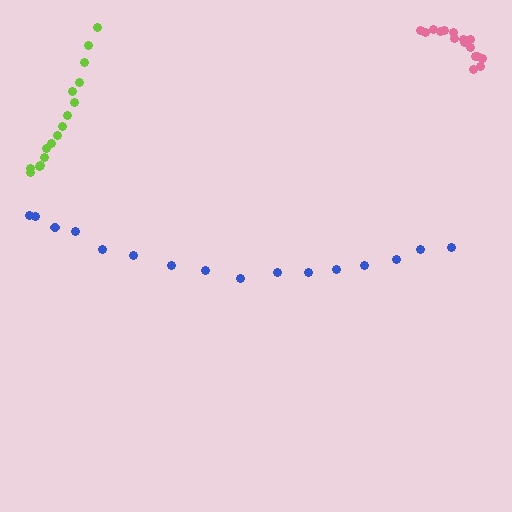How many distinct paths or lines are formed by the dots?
There are 3 distinct paths.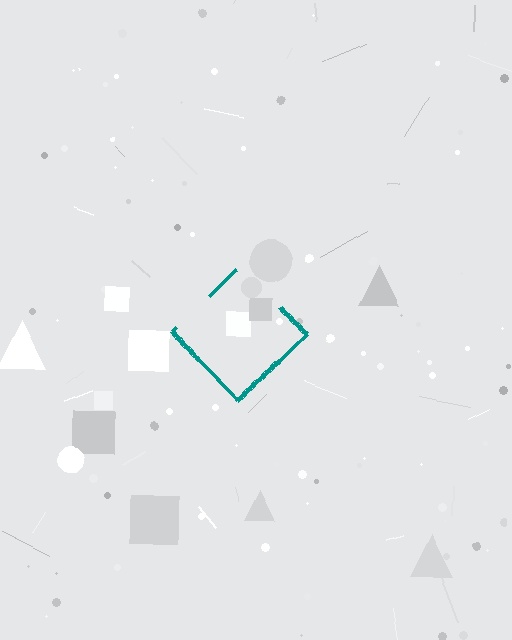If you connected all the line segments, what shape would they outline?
They would outline a diamond.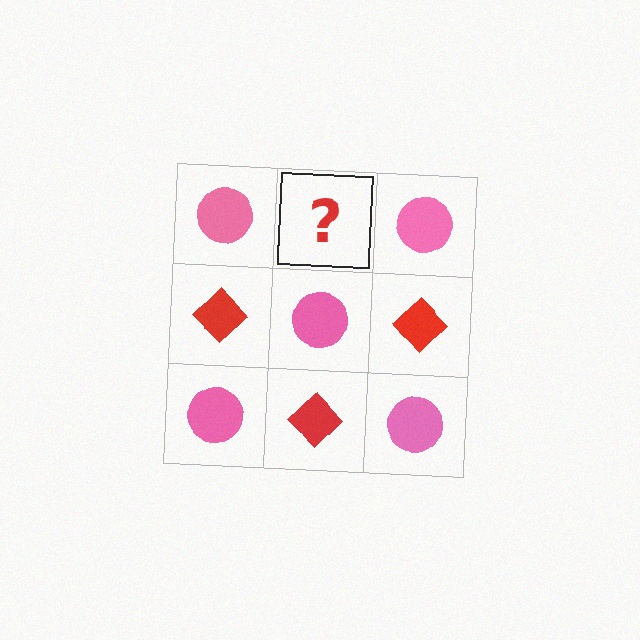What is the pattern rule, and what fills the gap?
The rule is that it alternates pink circle and red diamond in a checkerboard pattern. The gap should be filled with a red diamond.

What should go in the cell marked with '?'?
The missing cell should contain a red diamond.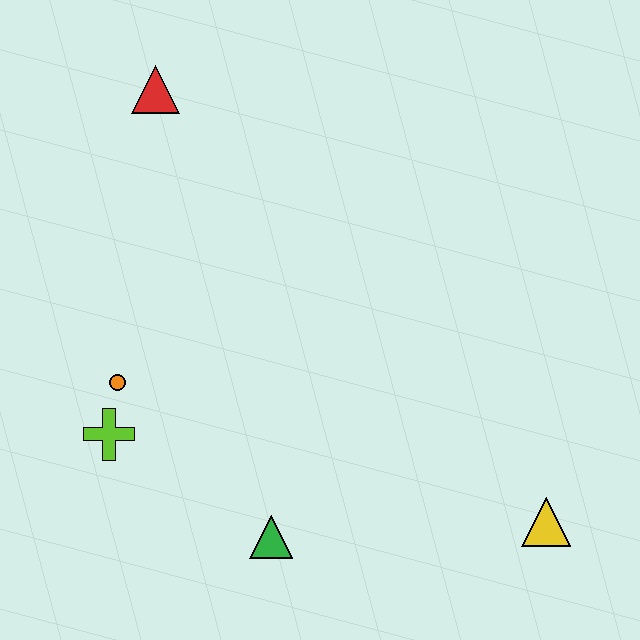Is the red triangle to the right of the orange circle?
Yes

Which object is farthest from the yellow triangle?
The red triangle is farthest from the yellow triangle.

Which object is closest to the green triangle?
The lime cross is closest to the green triangle.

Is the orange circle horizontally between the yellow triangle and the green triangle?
No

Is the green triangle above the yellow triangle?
No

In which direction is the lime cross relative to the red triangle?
The lime cross is below the red triangle.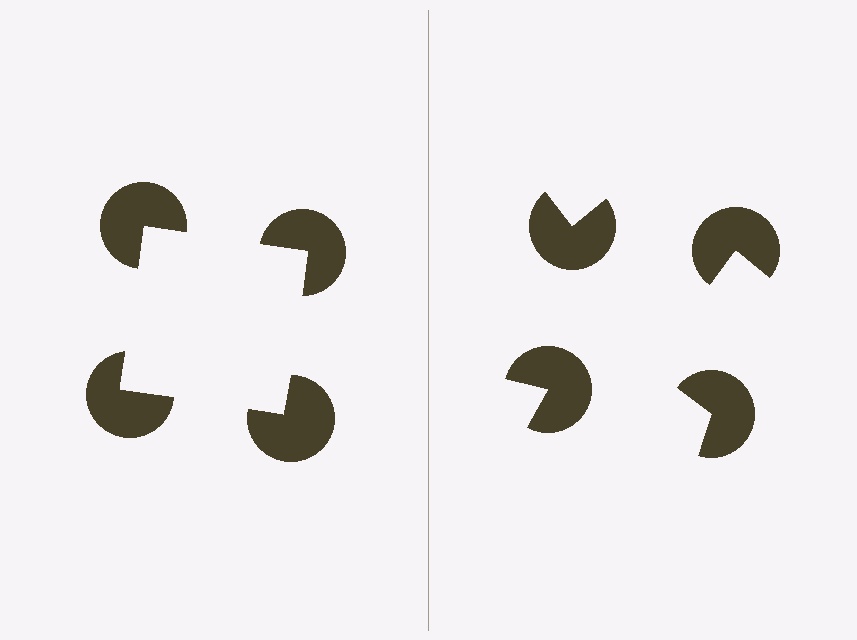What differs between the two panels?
The pac-man discs are positioned identically on both sides; only the wedge orientations differ. On the left they align to a square; on the right they are misaligned.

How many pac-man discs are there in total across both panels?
8 — 4 on each side.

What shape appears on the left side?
An illusory square.